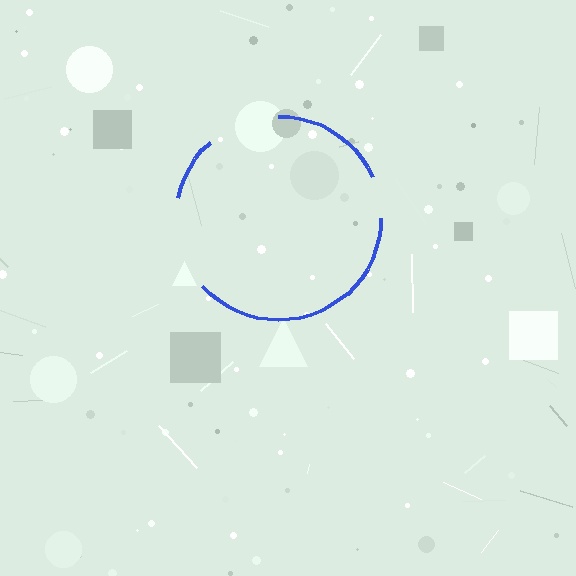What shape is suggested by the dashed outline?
The dashed outline suggests a circle.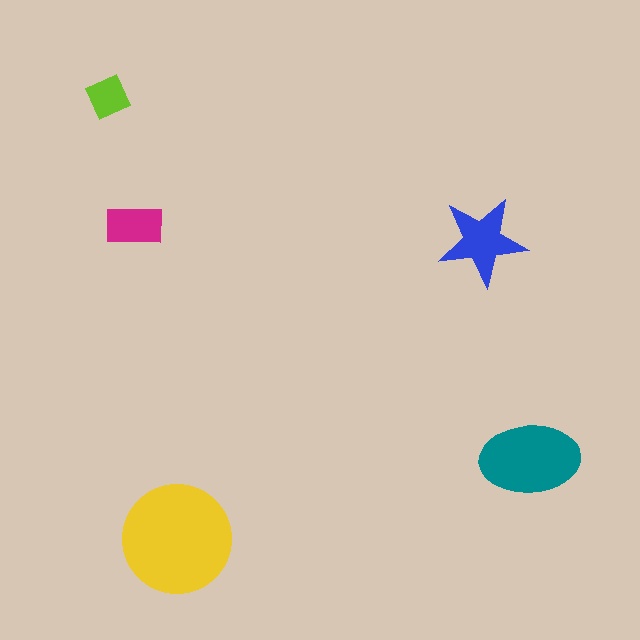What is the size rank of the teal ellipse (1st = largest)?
2nd.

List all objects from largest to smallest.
The yellow circle, the teal ellipse, the blue star, the magenta rectangle, the lime diamond.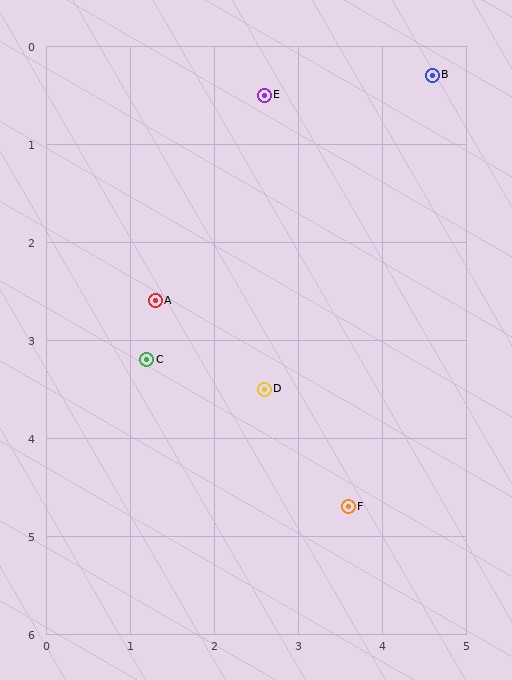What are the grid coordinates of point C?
Point C is at approximately (1.2, 3.2).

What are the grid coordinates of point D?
Point D is at approximately (2.6, 3.5).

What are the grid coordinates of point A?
Point A is at approximately (1.3, 2.6).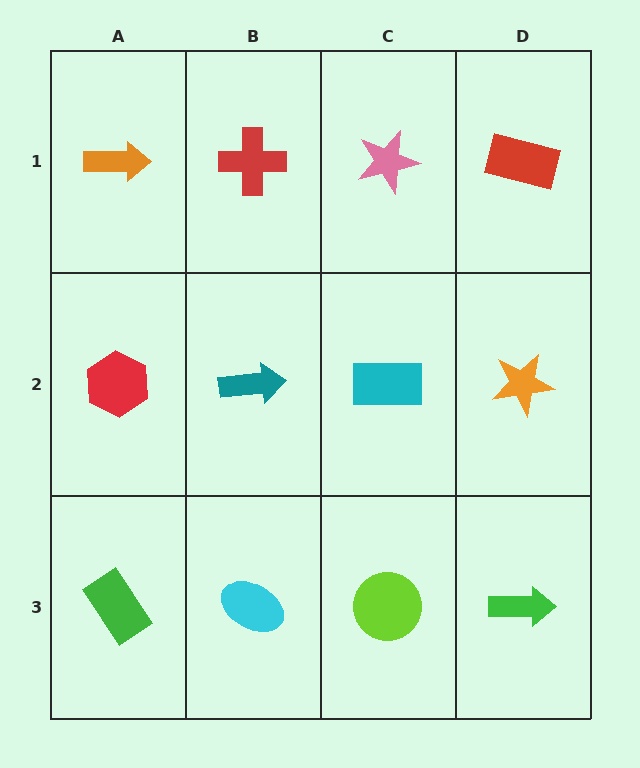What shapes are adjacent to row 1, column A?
A red hexagon (row 2, column A), a red cross (row 1, column B).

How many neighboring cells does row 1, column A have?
2.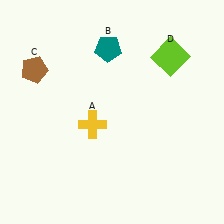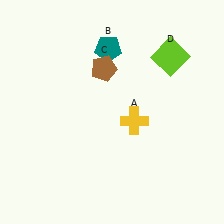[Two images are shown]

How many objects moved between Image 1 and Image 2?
2 objects moved between the two images.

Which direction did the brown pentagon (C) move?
The brown pentagon (C) moved right.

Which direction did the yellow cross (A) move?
The yellow cross (A) moved right.